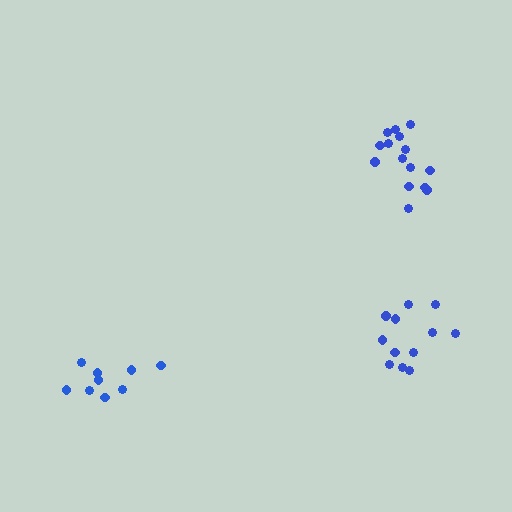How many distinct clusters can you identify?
There are 3 distinct clusters.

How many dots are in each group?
Group 1: 12 dots, Group 2: 15 dots, Group 3: 9 dots (36 total).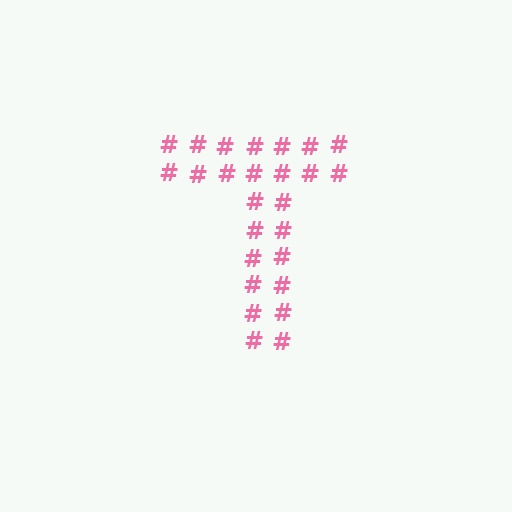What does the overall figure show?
The overall figure shows the letter T.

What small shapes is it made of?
It is made of small hash symbols.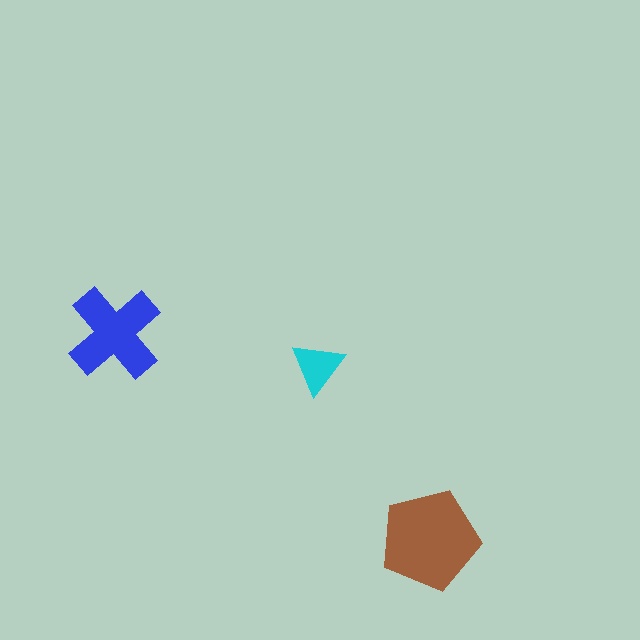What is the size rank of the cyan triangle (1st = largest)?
3rd.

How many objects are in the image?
There are 3 objects in the image.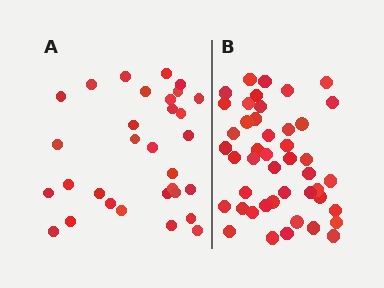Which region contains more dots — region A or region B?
Region B (the right region) has more dots.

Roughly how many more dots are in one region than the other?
Region B has approximately 15 more dots than region A.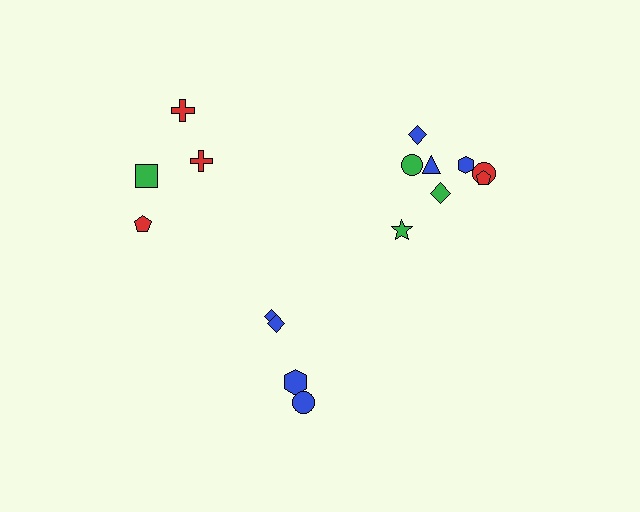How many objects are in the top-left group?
There are 4 objects.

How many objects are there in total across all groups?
There are 16 objects.